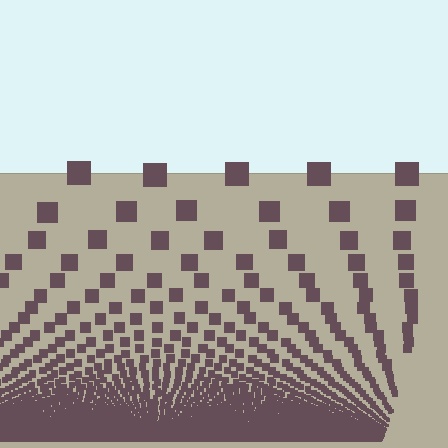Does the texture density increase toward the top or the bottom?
Density increases toward the bottom.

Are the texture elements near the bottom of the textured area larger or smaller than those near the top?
Smaller. The gradient is inverted — elements near the bottom are smaller and denser.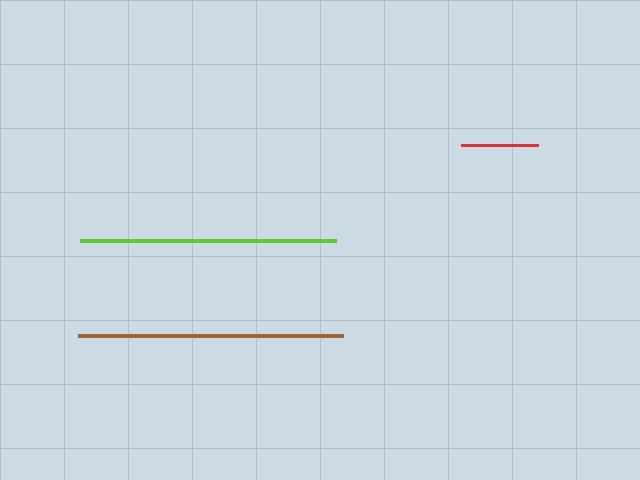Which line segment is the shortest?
The red line is the shortest at approximately 77 pixels.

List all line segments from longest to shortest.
From longest to shortest: brown, lime, red.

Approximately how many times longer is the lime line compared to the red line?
The lime line is approximately 3.3 times the length of the red line.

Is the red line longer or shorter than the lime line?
The lime line is longer than the red line.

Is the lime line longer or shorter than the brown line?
The brown line is longer than the lime line.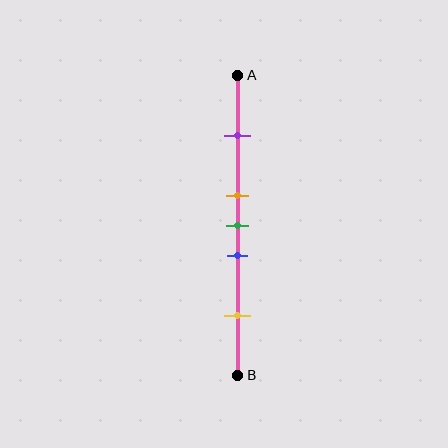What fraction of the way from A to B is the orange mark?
The orange mark is approximately 40% (0.4) of the way from A to B.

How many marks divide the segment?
There are 5 marks dividing the segment.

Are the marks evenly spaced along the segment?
No, the marks are not evenly spaced.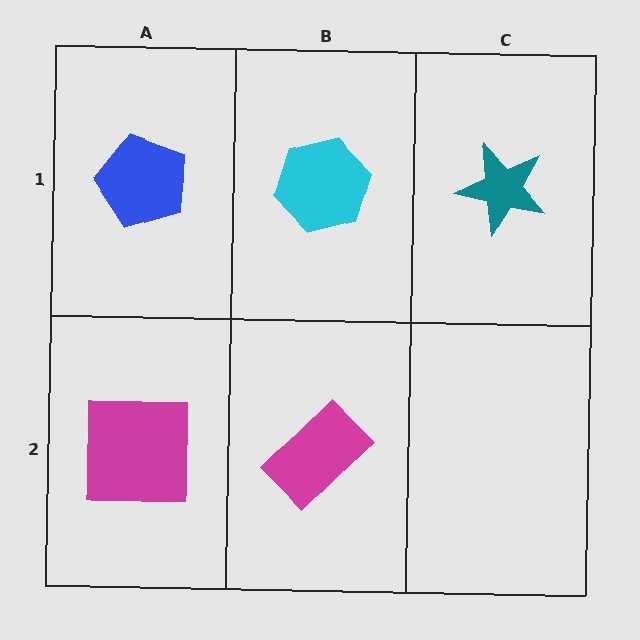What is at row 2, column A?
A magenta square.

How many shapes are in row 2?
2 shapes.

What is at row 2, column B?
A magenta rectangle.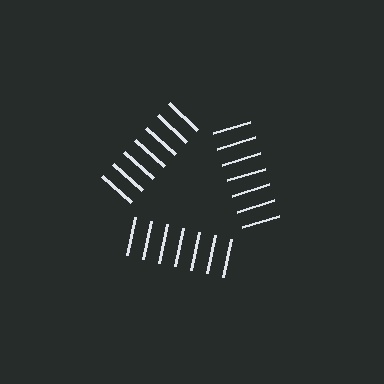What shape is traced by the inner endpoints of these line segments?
An illusory triangle — the line segments terminate on its edges but no continuous stroke is drawn.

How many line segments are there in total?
21 — 7 along each of the 3 edges.